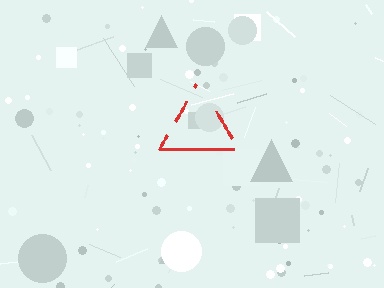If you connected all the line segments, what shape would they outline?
They would outline a triangle.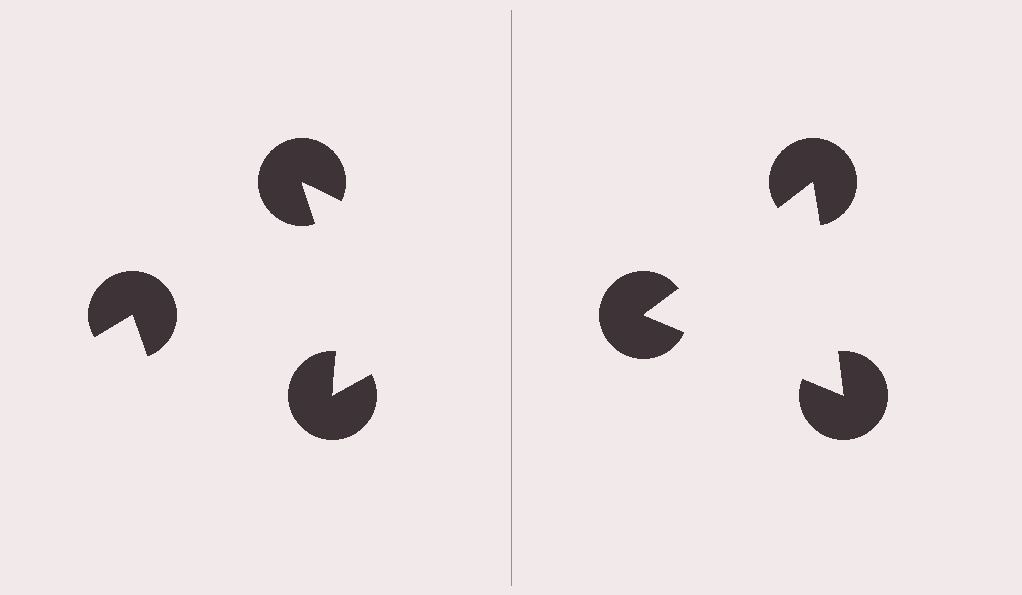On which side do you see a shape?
An illusory triangle appears on the right side. On the left side the wedge cuts are rotated, so no coherent shape forms.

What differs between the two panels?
The pac-man discs are positioned identically on both sides; only the wedge orientations differ. On the right they align to a triangle; on the left they are misaligned.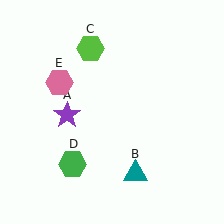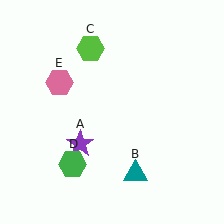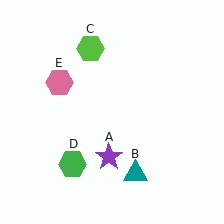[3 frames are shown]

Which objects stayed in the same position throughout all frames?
Teal triangle (object B) and lime hexagon (object C) and green hexagon (object D) and pink hexagon (object E) remained stationary.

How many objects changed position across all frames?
1 object changed position: purple star (object A).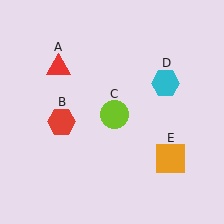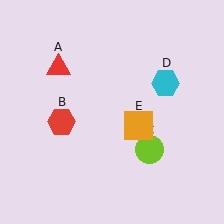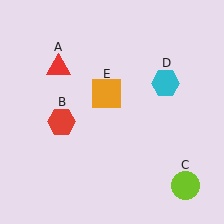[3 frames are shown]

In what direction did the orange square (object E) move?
The orange square (object E) moved up and to the left.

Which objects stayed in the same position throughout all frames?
Red triangle (object A) and red hexagon (object B) and cyan hexagon (object D) remained stationary.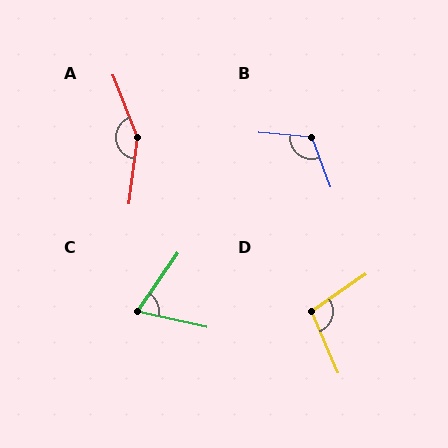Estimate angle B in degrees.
Approximately 115 degrees.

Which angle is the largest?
A, at approximately 152 degrees.